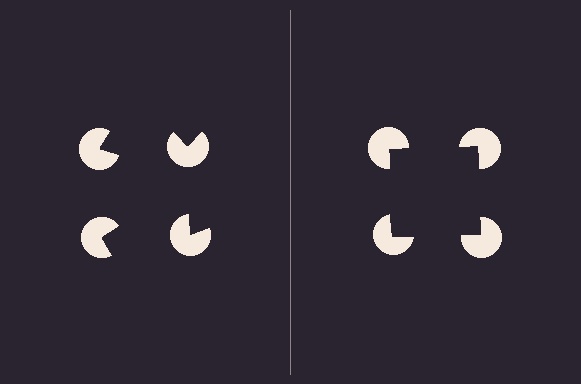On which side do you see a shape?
An illusory square appears on the right side. On the left side the wedge cuts are rotated, so no coherent shape forms.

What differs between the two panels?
The pac-man discs are positioned identically on both sides; only the wedge orientations differ. On the right they align to a square; on the left they are misaligned.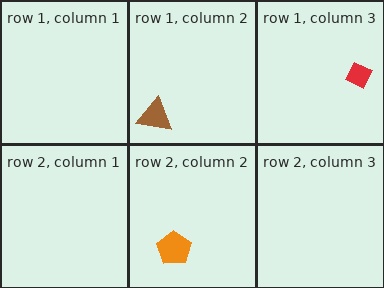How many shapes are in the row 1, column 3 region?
1.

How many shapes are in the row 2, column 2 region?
1.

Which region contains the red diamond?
The row 1, column 3 region.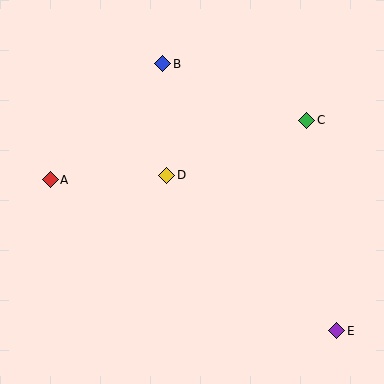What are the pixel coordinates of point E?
Point E is at (337, 331).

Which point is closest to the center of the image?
Point D at (167, 175) is closest to the center.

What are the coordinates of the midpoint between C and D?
The midpoint between C and D is at (237, 148).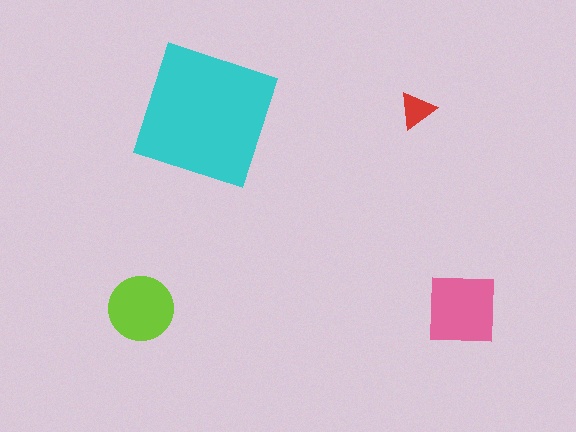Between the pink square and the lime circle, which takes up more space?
The pink square.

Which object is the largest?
The cyan square.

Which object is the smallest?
The red triangle.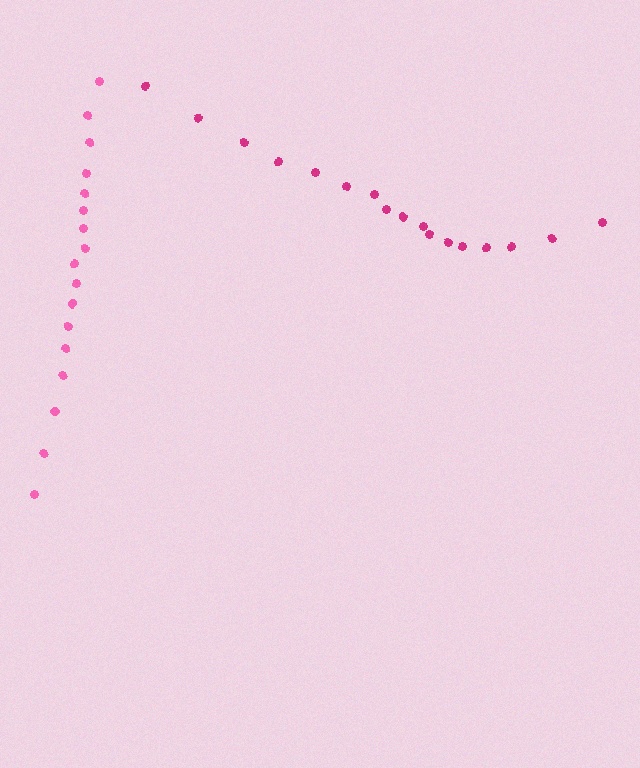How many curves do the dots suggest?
There are 2 distinct paths.